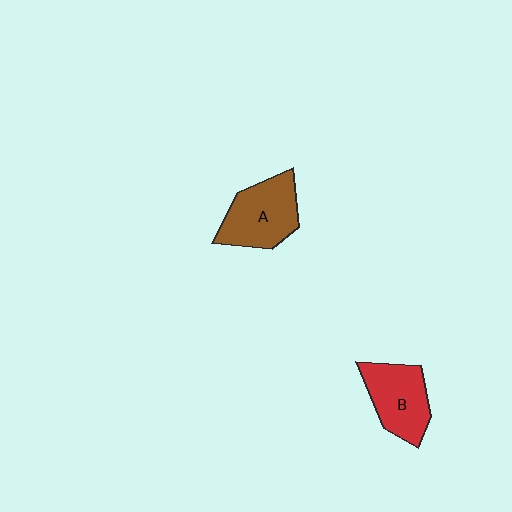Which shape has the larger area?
Shape A (brown).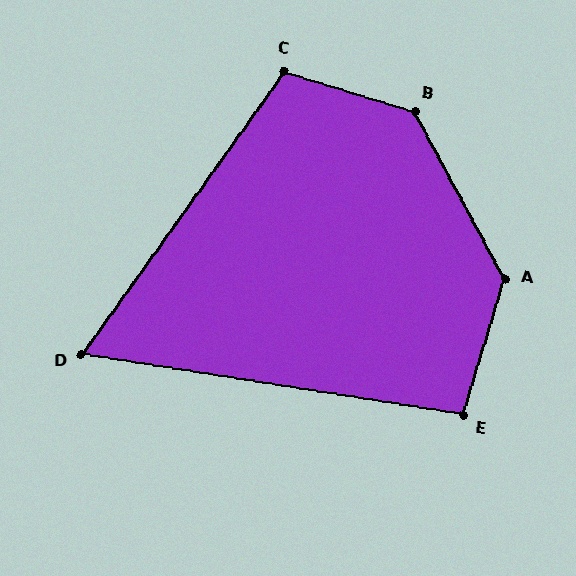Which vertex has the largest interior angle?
B, at approximately 136 degrees.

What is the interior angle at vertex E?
Approximately 98 degrees (obtuse).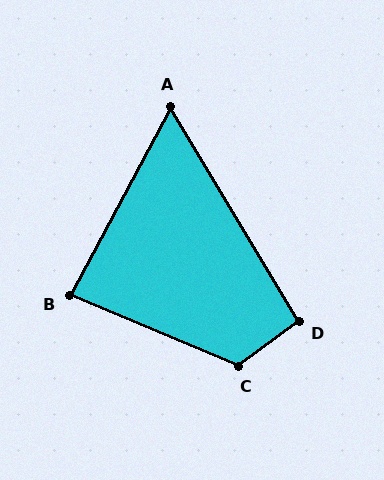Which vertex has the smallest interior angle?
A, at approximately 59 degrees.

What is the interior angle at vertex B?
Approximately 85 degrees (acute).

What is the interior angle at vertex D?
Approximately 95 degrees (obtuse).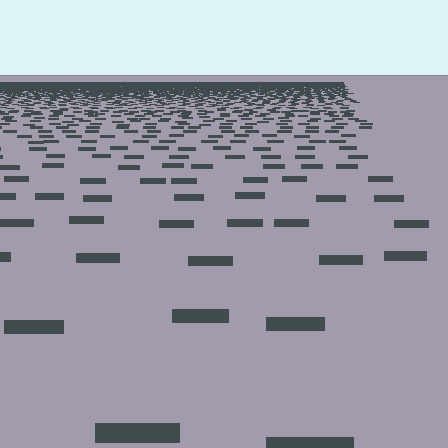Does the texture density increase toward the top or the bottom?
Density increases toward the top.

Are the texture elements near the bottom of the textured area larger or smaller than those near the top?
Larger. Near the bottom, elements are closer to the viewer and appear at a bigger on-screen size.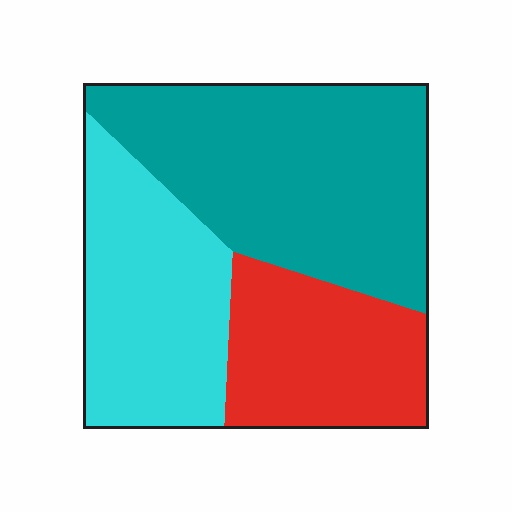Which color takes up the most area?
Teal, at roughly 45%.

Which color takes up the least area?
Red, at roughly 25%.